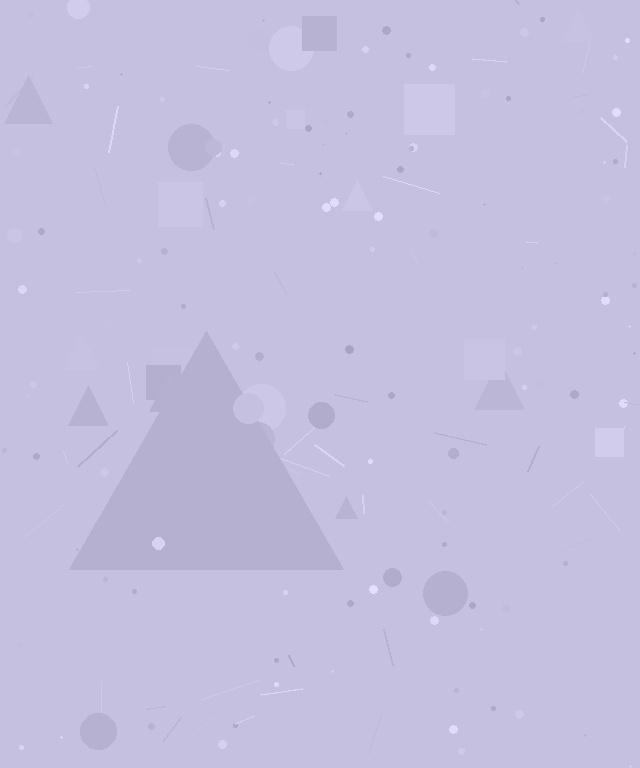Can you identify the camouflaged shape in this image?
The camouflaged shape is a triangle.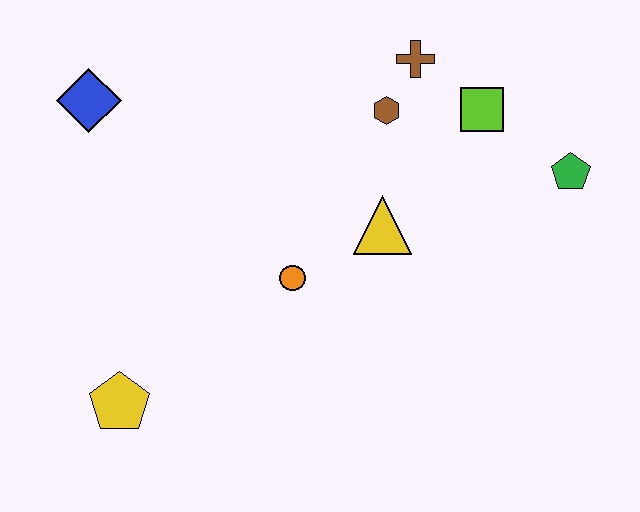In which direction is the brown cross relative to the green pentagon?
The brown cross is to the left of the green pentagon.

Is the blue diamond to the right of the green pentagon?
No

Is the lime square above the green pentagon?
Yes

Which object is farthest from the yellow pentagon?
The green pentagon is farthest from the yellow pentagon.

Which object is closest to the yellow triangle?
The orange circle is closest to the yellow triangle.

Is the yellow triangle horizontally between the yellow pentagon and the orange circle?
No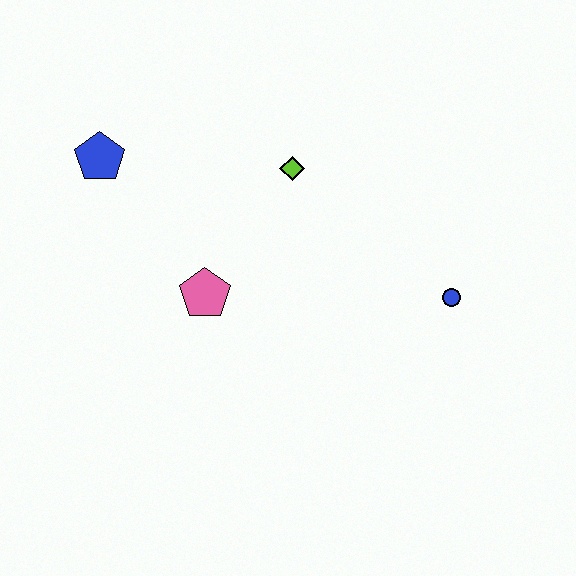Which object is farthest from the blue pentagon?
The blue circle is farthest from the blue pentagon.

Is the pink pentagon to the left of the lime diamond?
Yes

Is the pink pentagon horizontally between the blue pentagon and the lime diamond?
Yes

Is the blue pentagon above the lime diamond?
Yes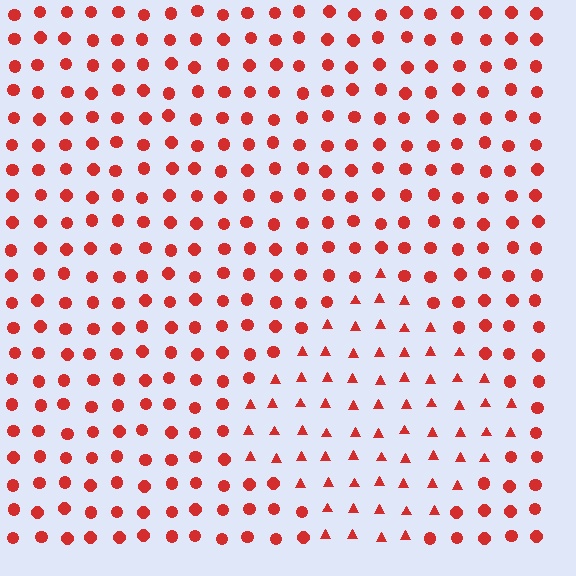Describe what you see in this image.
The image is filled with small red elements arranged in a uniform grid. A diamond-shaped region contains triangles, while the surrounding area contains circles. The boundary is defined purely by the change in element shape.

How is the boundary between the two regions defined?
The boundary is defined by a change in element shape: triangles inside vs. circles outside. All elements share the same color and spacing.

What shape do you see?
I see a diamond.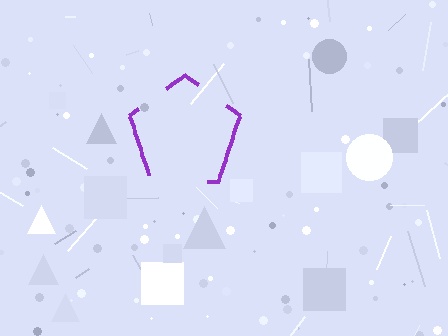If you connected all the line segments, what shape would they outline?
They would outline a pentagon.